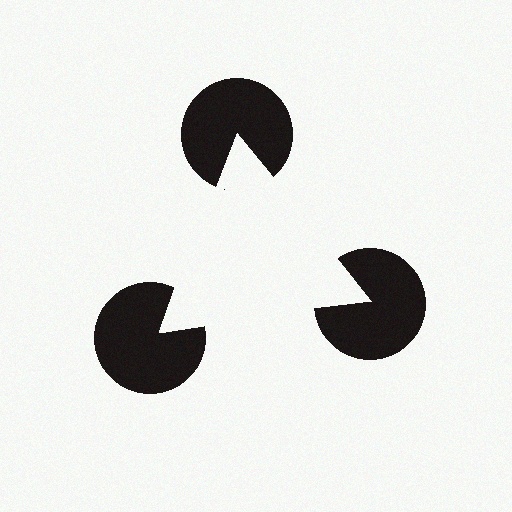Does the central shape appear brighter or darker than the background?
It typically appears slightly brighter than the background, even though no actual brightness change is drawn.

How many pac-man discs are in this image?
There are 3 — one at each vertex of the illusory triangle.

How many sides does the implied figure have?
3 sides.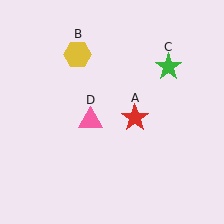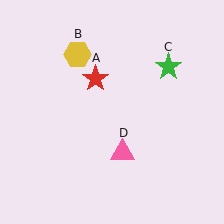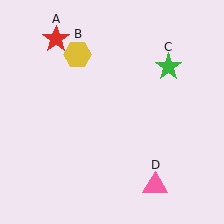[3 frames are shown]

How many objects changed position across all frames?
2 objects changed position: red star (object A), pink triangle (object D).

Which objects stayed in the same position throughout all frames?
Yellow hexagon (object B) and green star (object C) remained stationary.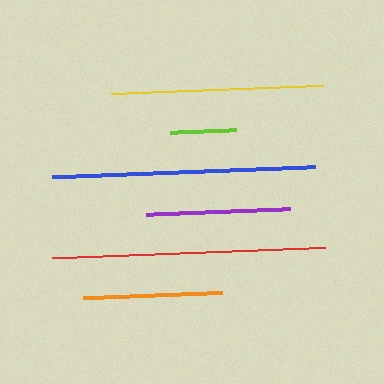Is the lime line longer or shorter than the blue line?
The blue line is longer than the lime line.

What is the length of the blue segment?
The blue segment is approximately 263 pixels long.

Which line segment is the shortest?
The lime line is the shortest at approximately 66 pixels.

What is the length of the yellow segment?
The yellow segment is approximately 212 pixels long.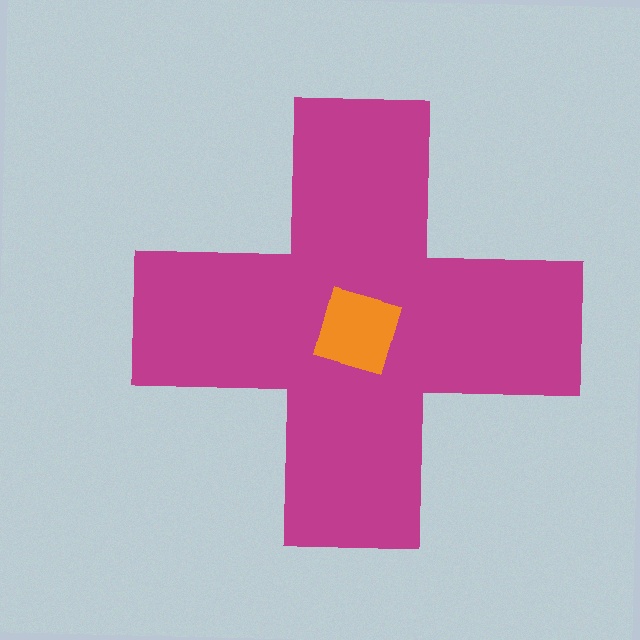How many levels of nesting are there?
2.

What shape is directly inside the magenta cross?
The orange diamond.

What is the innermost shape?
The orange diamond.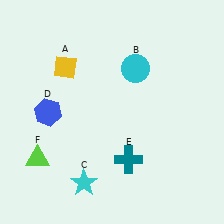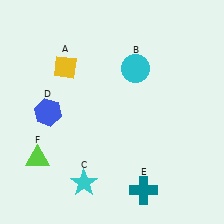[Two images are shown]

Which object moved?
The teal cross (E) moved down.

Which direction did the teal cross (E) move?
The teal cross (E) moved down.